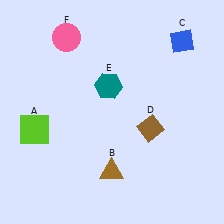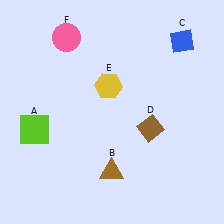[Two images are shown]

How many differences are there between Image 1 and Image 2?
There is 1 difference between the two images.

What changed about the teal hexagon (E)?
In Image 1, E is teal. In Image 2, it changed to yellow.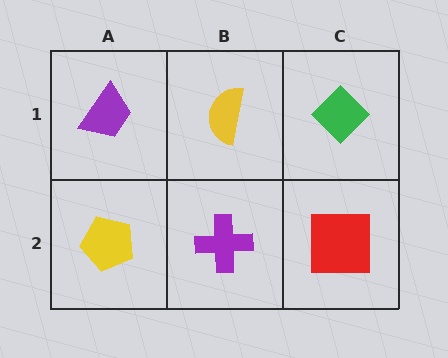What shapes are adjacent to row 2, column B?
A yellow semicircle (row 1, column B), a yellow pentagon (row 2, column A), a red square (row 2, column C).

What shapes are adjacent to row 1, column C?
A red square (row 2, column C), a yellow semicircle (row 1, column B).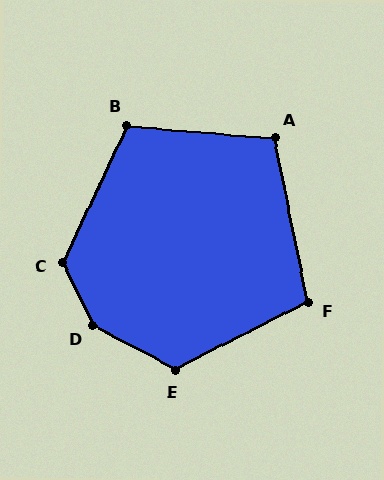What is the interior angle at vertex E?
Approximately 124 degrees (obtuse).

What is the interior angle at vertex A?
Approximately 106 degrees (obtuse).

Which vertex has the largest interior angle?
D, at approximately 144 degrees.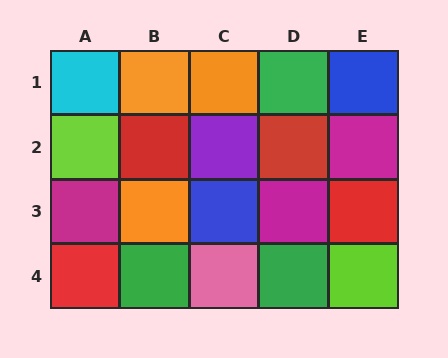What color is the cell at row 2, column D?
Red.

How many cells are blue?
2 cells are blue.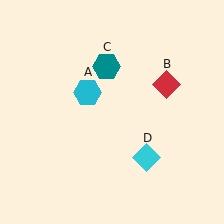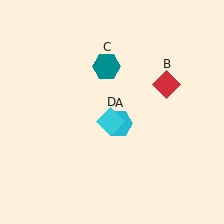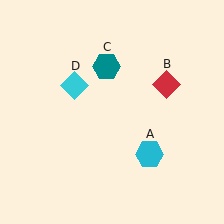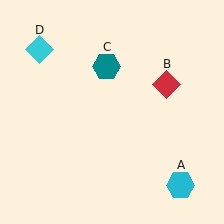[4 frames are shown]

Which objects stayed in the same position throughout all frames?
Red diamond (object B) and teal hexagon (object C) remained stationary.